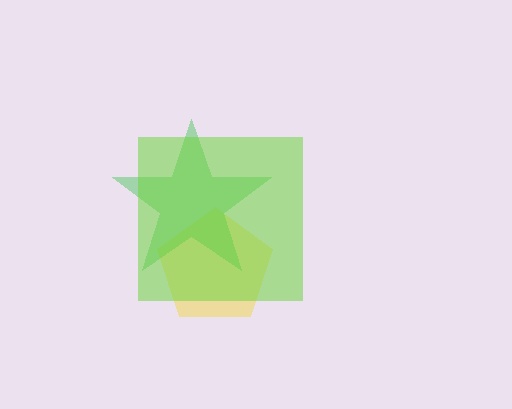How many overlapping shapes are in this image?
There are 3 overlapping shapes in the image.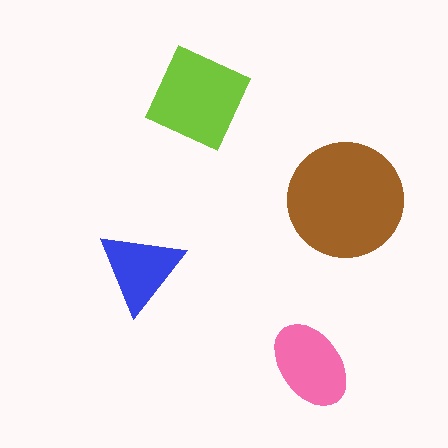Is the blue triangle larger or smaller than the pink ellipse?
Smaller.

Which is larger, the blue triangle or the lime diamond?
The lime diamond.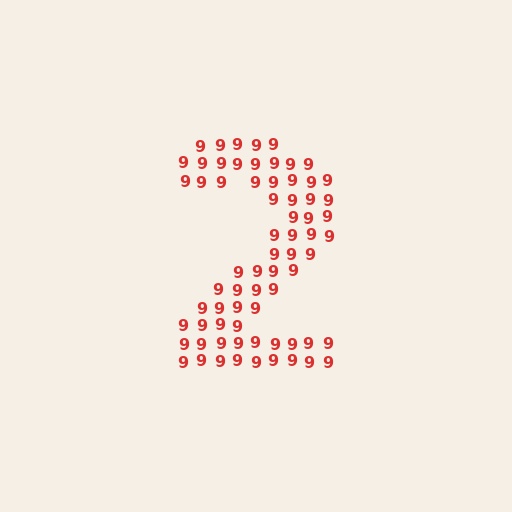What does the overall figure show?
The overall figure shows the digit 2.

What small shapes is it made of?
It is made of small digit 9's.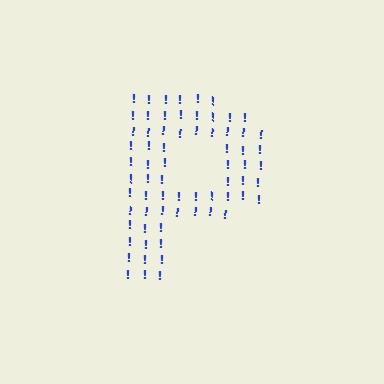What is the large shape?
The large shape is the letter P.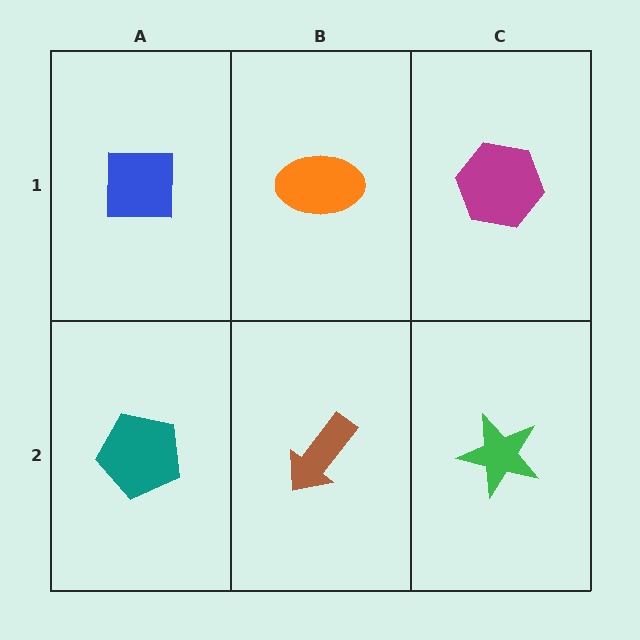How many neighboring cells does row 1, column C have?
2.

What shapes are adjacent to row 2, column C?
A magenta hexagon (row 1, column C), a brown arrow (row 2, column B).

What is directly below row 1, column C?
A green star.